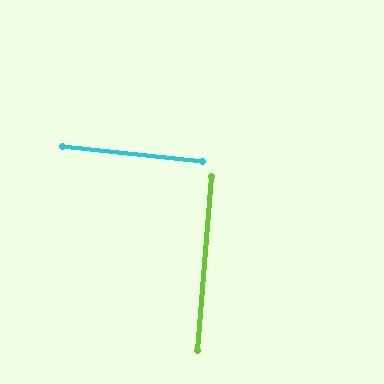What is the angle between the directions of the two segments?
Approximately 89 degrees.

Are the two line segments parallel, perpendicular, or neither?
Perpendicular — they meet at approximately 89°.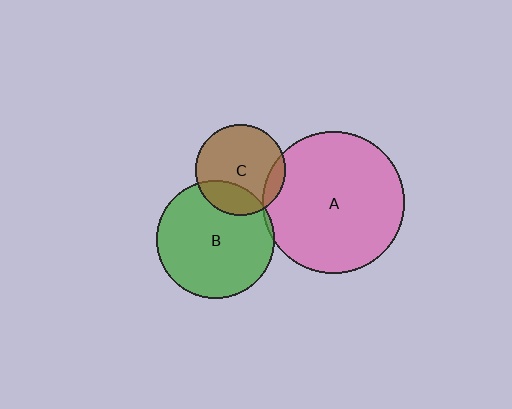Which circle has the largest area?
Circle A (pink).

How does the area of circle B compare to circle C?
Approximately 1.7 times.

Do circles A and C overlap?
Yes.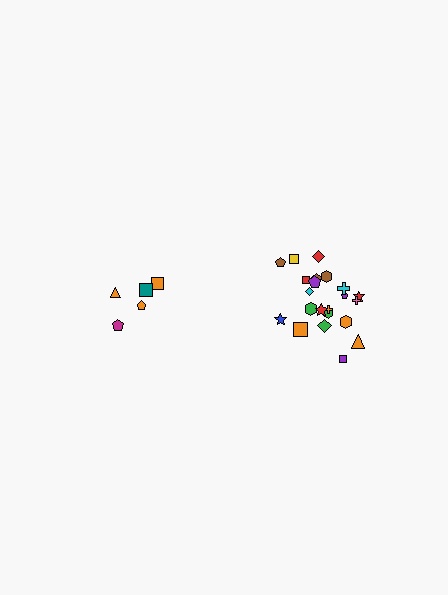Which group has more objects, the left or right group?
The right group.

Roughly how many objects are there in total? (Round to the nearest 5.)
Roughly 25 objects in total.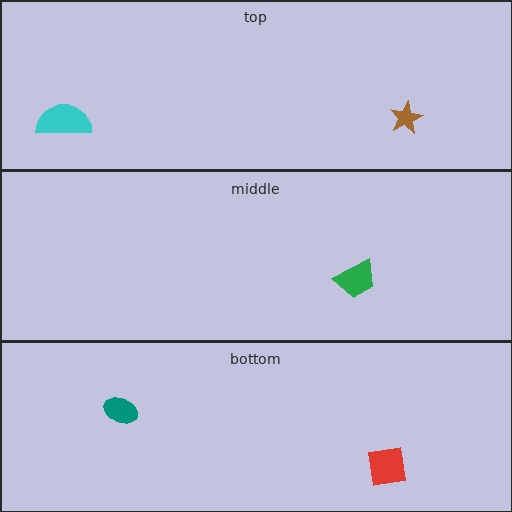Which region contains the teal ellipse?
The bottom region.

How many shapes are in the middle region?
1.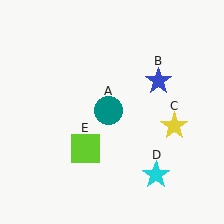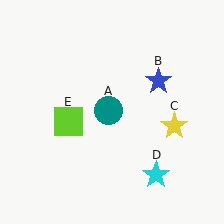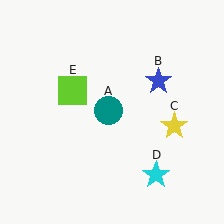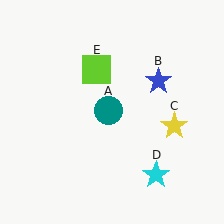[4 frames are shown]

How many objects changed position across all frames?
1 object changed position: lime square (object E).